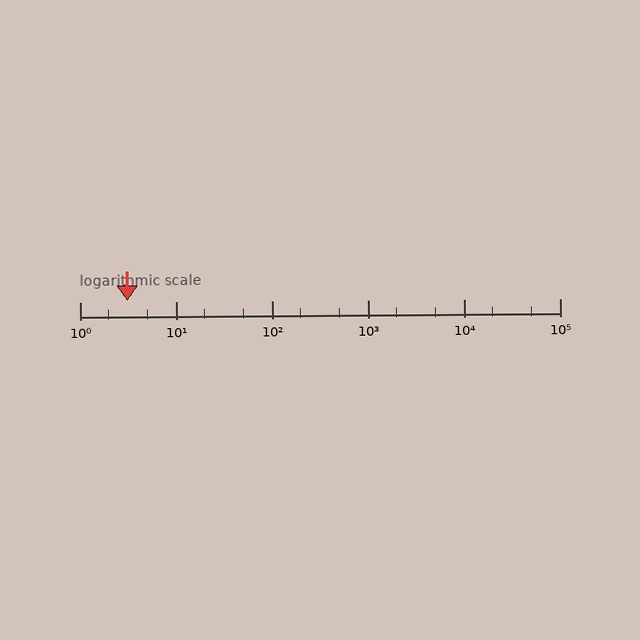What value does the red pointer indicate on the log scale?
The pointer indicates approximately 3.1.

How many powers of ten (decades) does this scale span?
The scale spans 5 decades, from 1 to 100000.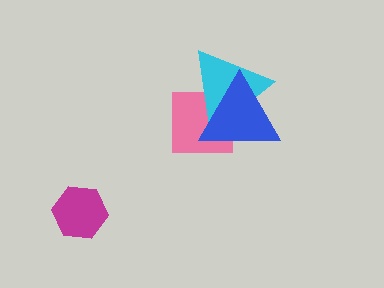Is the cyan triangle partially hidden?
Yes, it is partially covered by another shape.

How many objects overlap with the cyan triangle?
2 objects overlap with the cyan triangle.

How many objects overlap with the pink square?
2 objects overlap with the pink square.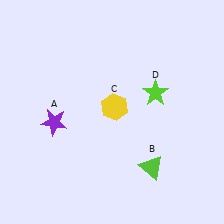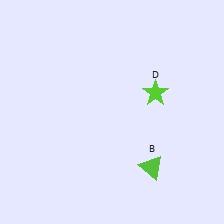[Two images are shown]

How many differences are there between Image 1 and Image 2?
There are 2 differences between the two images.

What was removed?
The purple star (A), the yellow hexagon (C) were removed in Image 2.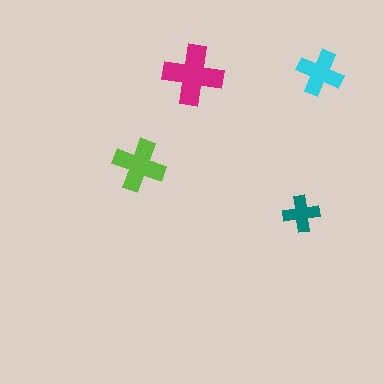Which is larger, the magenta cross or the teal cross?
The magenta one.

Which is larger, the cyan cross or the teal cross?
The cyan one.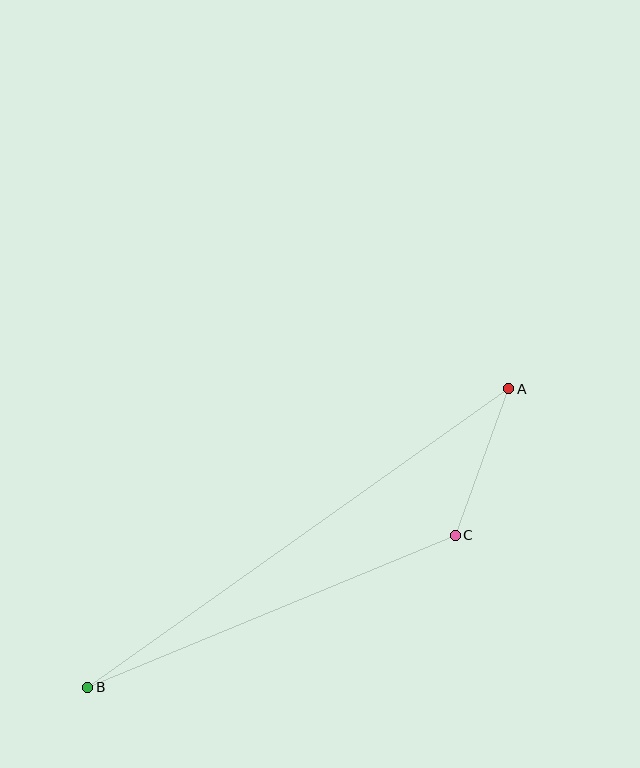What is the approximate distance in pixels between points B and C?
The distance between B and C is approximately 397 pixels.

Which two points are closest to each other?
Points A and C are closest to each other.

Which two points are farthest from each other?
Points A and B are farthest from each other.